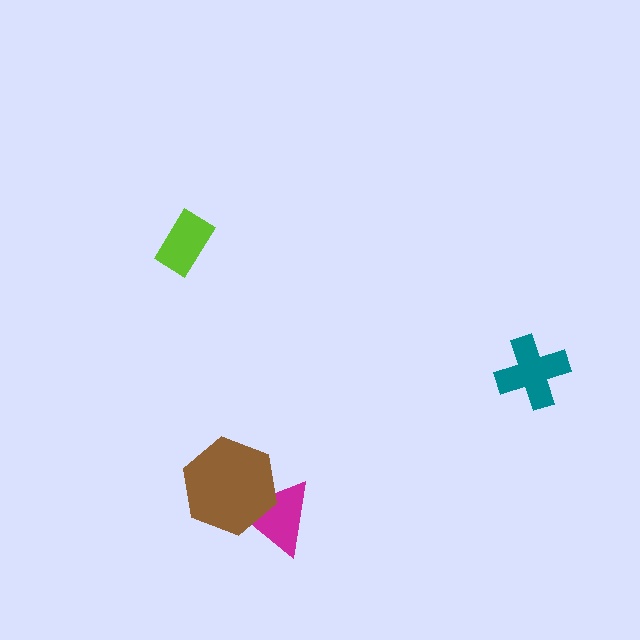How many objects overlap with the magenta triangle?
1 object overlaps with the magenta triangle.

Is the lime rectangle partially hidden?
No, no other shape covers it.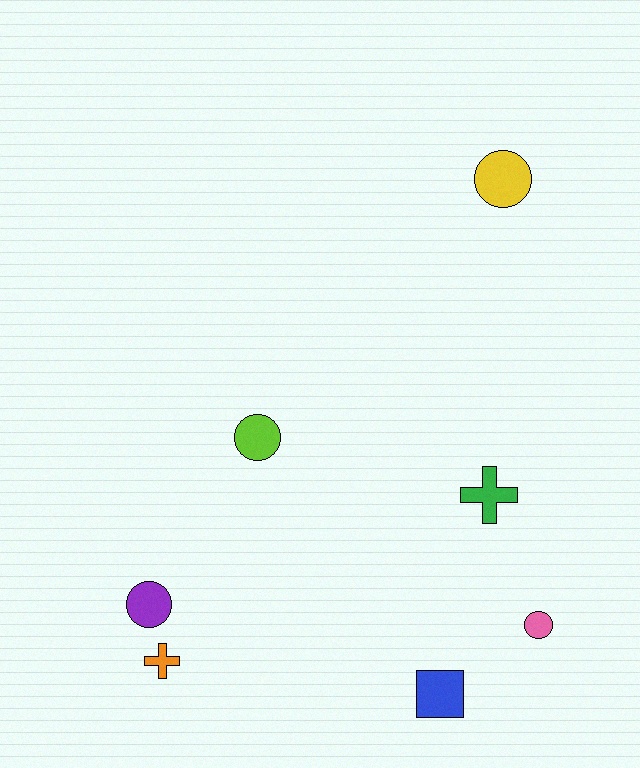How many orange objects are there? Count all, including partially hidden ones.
There is 1 orange object.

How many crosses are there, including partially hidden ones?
There are 2 crosses.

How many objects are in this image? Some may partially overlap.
There are 7 objects.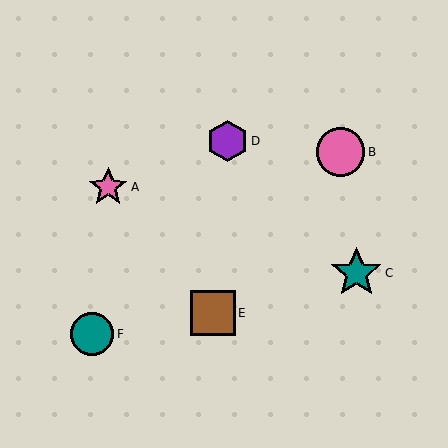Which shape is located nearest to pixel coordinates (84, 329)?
The teal circle (labeled F) at (92, 334) is nearest to that location.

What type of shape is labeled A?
Shape A is a pink star.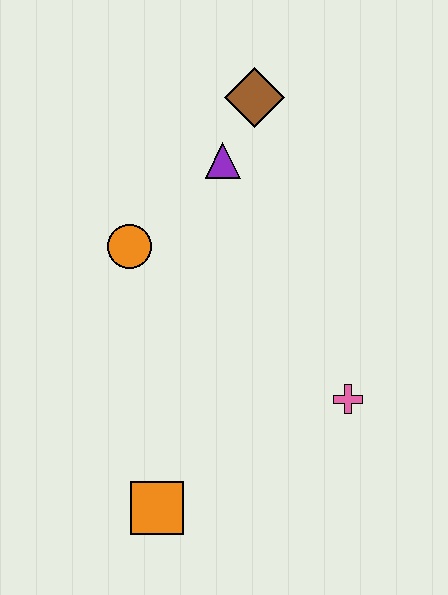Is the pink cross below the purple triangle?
Yes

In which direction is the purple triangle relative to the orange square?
The purple triangle is above the orange square.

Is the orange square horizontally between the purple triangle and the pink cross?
No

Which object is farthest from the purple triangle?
The orange square is farthest from the purple triangle.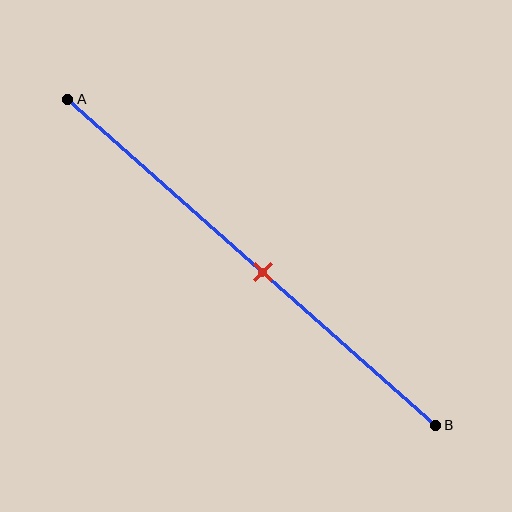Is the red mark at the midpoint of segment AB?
No, the mark is at about 55% from A, not at the 50% midpoint.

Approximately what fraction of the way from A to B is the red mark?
The red mark is approximately 55% of the way from A to B.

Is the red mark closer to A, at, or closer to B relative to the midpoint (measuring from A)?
The red mark is closer to point B than the midpoint of segment AB.